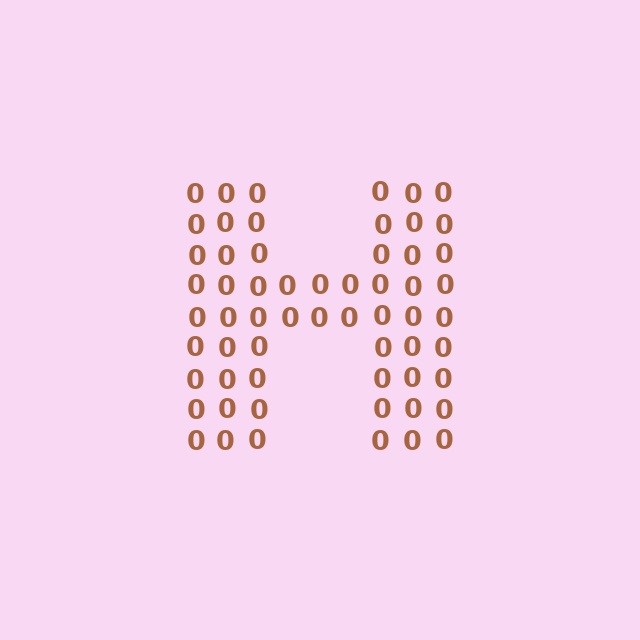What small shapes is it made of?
It is made of small digit 0's.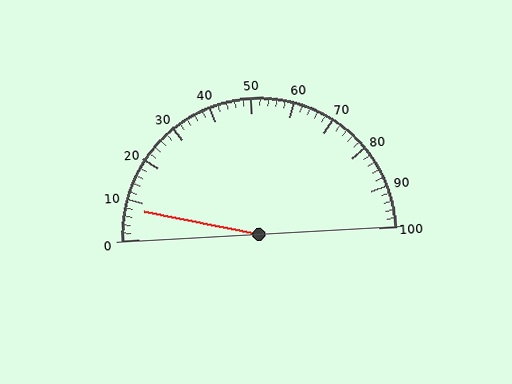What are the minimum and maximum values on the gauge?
The gauge ranges from 0 to 100.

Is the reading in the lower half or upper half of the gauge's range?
The reading is in the lower half of the range (0 to 100).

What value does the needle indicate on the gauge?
The needle indicates approximately 8.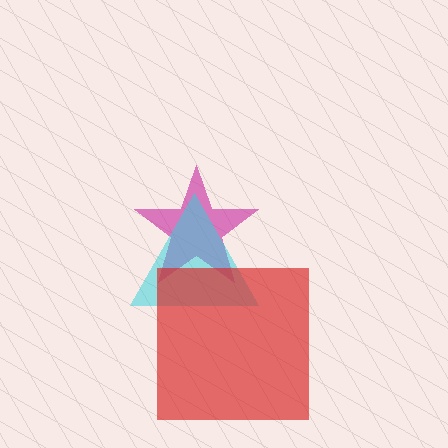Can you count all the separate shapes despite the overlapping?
Yes, there are 3 separate shapes.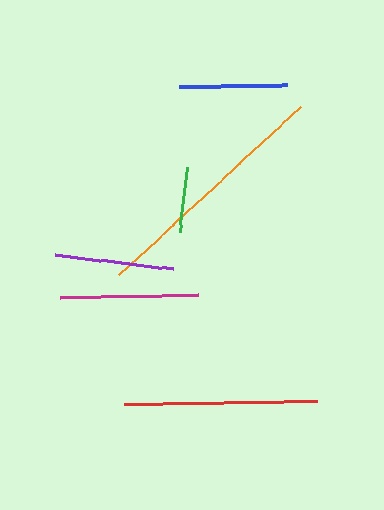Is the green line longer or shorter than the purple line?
The purple line is longer than the green line.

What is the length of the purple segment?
The purple segment is approximately 119 pixels long.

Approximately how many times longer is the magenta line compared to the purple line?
The magenta line is approximately 1.2 times the length of the purple line.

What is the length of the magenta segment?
The magenta segment is approximately 137 pixels long.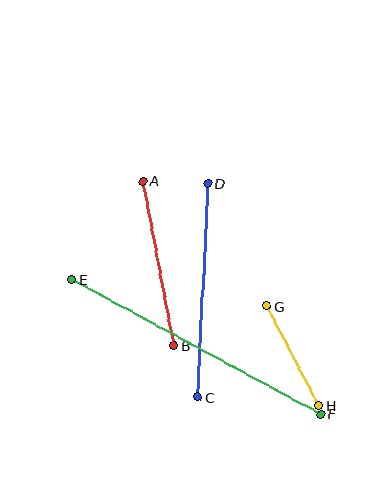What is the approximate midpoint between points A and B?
The midpoint is at approximately (159, 263) pixels.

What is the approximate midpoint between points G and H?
The midpoint is at approximately (293, 356) pixels.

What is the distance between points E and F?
The distance is approximately 283 pixels.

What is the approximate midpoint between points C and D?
The midpoint is at approximately (203, 290) pixels.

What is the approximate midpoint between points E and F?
The midpoint is at approximately (196, 347) pixels.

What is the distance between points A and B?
The distance is approximately 167 pixels.